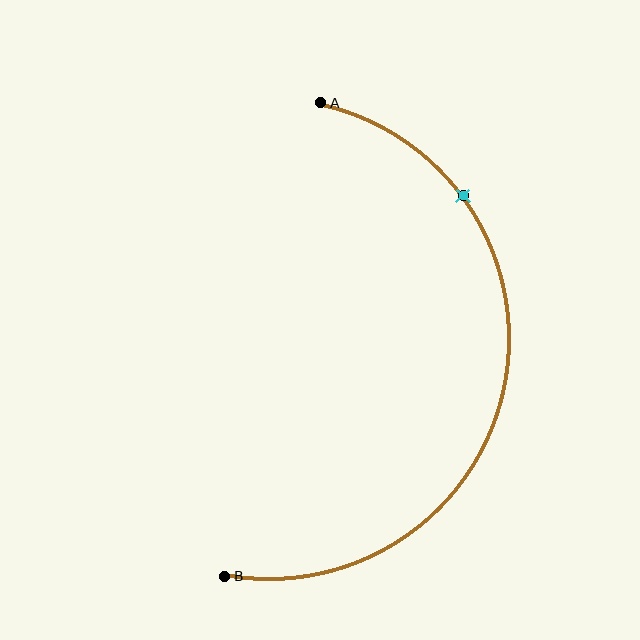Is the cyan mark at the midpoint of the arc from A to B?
No. The cyan mark lies on the arc but is closer to endpoint A. The arc midpoint would be at the point on the curve equidistant along the arc from both A and B.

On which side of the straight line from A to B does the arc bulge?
The arc bulges to the right of the straight line connecting A and B.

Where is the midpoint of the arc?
The arc midpoint is the point on the curve farthest from the straight line joining A and B. It sits to the right of that line.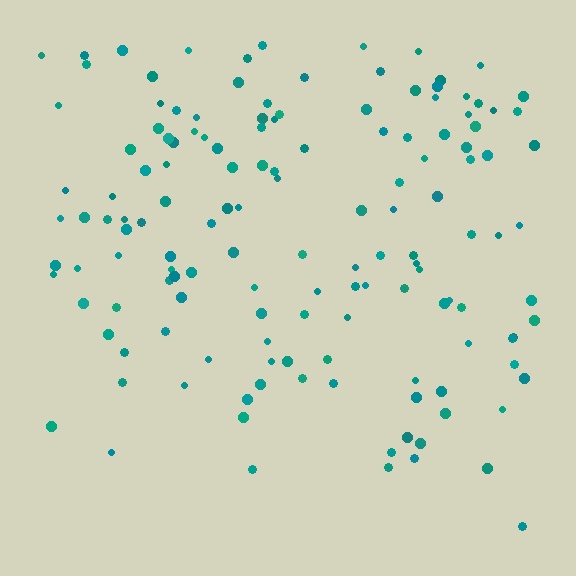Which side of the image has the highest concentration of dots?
The top.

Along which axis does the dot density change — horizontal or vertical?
Vertical.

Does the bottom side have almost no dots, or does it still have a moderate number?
Still a moderate number, just noticeably fewer than the top.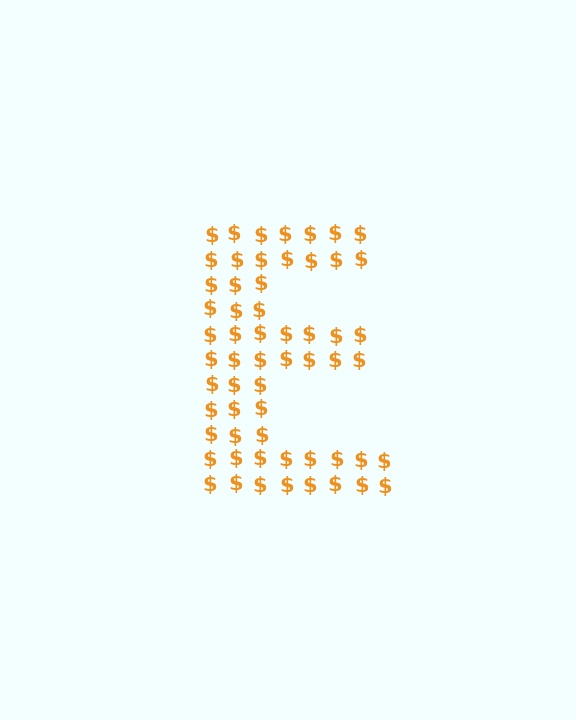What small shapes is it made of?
It is made of small dollar signs.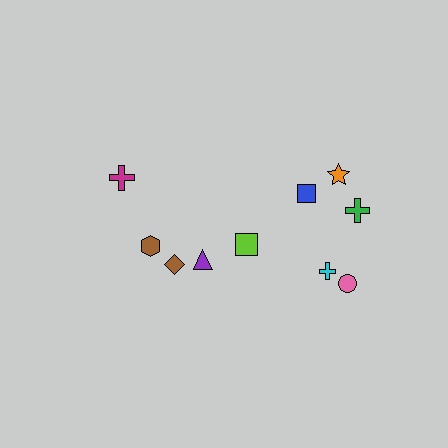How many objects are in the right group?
There are 6 objects.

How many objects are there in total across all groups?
There are 10 objects.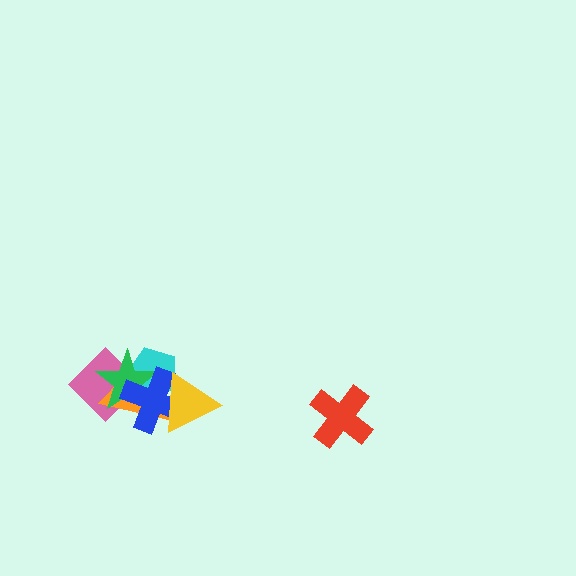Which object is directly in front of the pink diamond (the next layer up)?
The orange triangle is directly in front of the pink diamond.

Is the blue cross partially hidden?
Yes, it is partially covered by another shape.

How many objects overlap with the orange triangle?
5 objects overlap with the orange triangle.